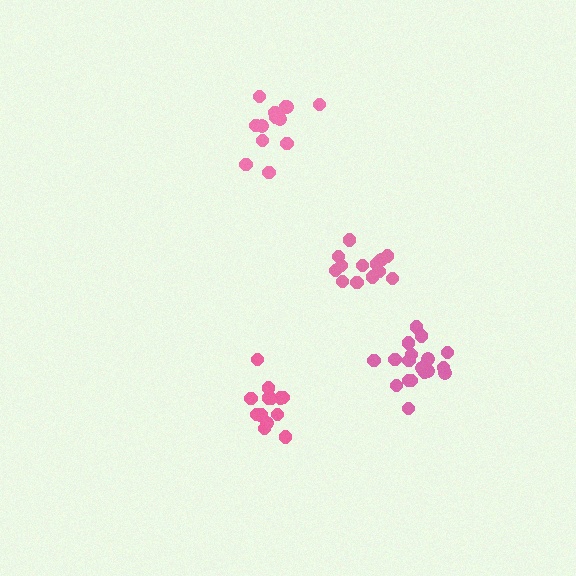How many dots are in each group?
Group 1: 18 dots, Group 2: 13 dots, Group 3: 14 dots, Group 4: 13 dots (58 total).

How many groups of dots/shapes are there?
There are 4 groups.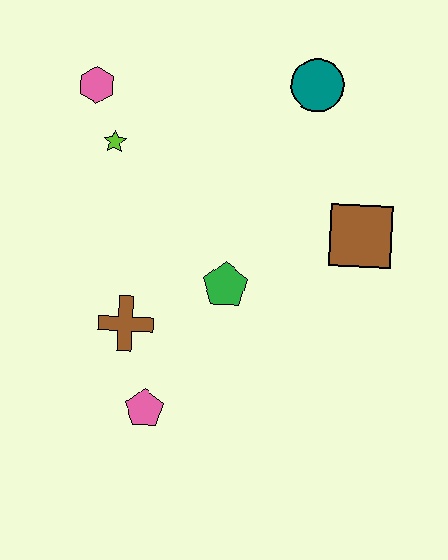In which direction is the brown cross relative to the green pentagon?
The brown cross is to the left of the green pentagon.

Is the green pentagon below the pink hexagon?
Yes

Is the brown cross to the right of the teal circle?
No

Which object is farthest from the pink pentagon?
The teal circle is farthest from the pink pentagon.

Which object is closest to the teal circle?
The brown square is closest to the teal circle.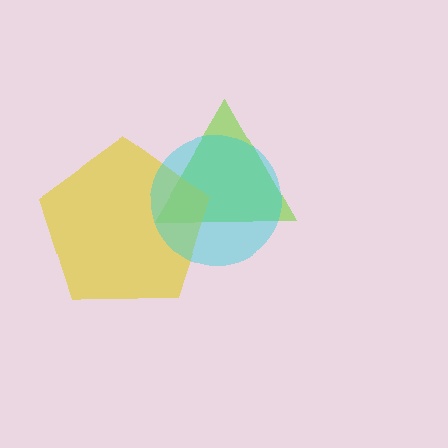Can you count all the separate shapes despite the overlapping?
Yes, there are 3 separate shapes.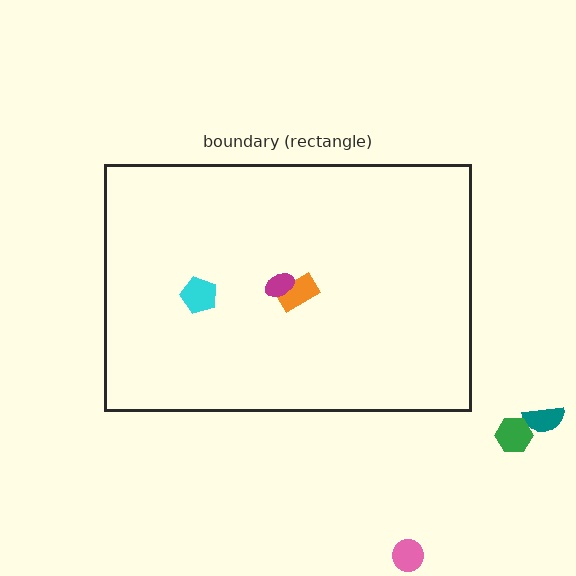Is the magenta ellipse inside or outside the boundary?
Inside.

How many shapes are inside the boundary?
3 inside, 3 outside.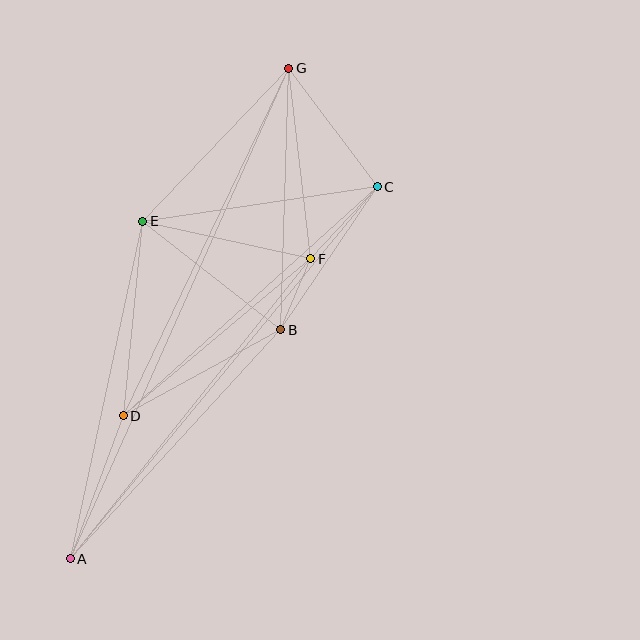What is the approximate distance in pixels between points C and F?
The distance between C and F is approximately 98 pixels.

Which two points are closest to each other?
Points B and F are closest to each other.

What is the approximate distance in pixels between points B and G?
The distance between B and G is approximately 261 pixels.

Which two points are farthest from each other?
Points A and G are farthest from each other.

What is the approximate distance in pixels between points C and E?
The distance between C and E is approximately 237 pixels.